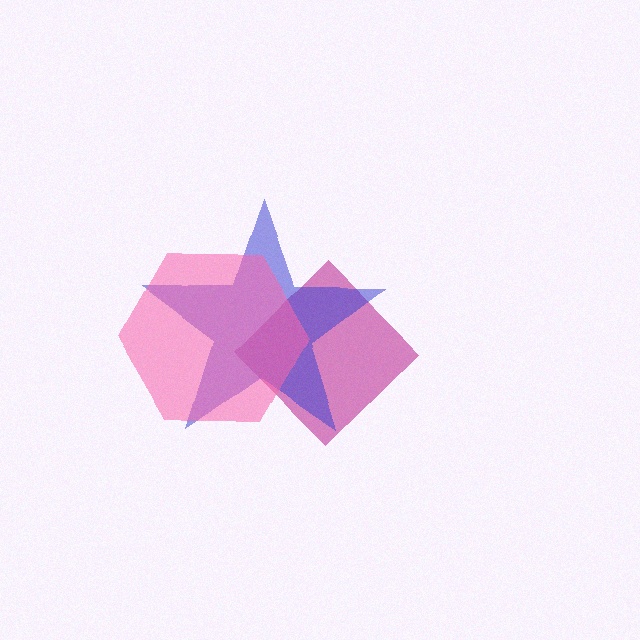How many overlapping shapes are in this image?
There are 3 overlapping shapes in the image.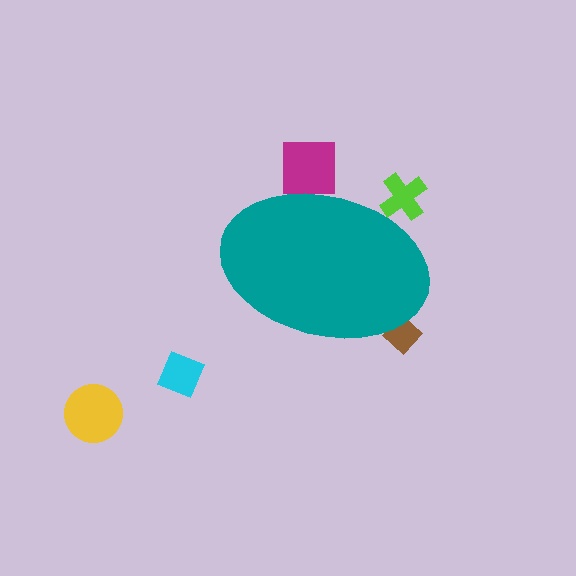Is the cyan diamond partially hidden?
No, the cyan diamond is fully visible.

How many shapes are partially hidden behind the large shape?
3 shapes are partially hidden.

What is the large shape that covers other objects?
A teal ellipse.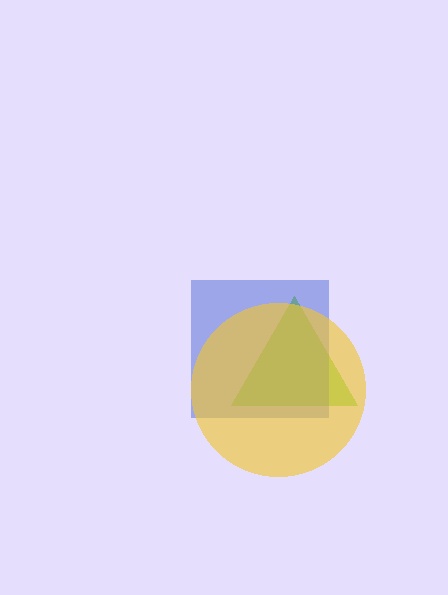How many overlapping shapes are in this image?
There are 3 overlapping shapes in the image.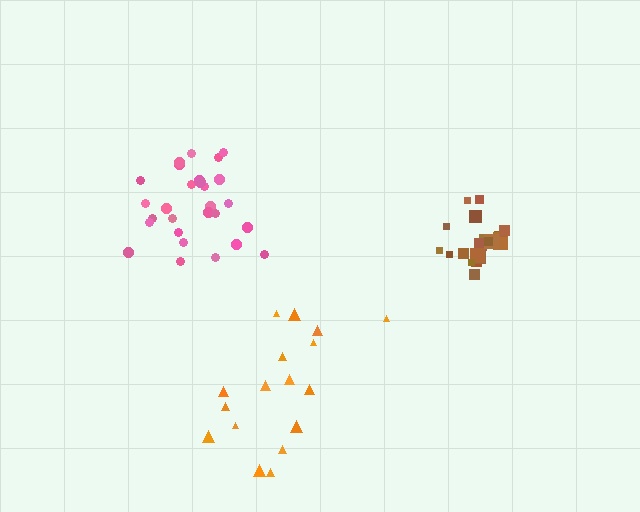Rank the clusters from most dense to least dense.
brown, pink, orange.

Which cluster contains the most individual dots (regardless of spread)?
Pink (28).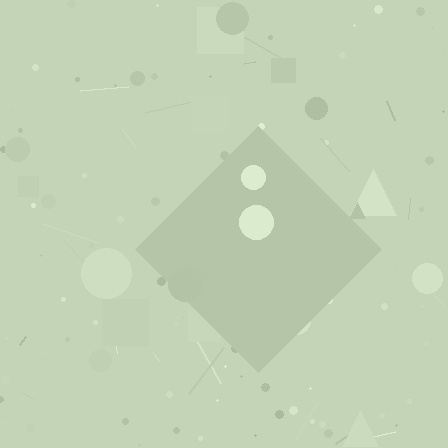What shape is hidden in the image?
A diamond is hidden in the image.